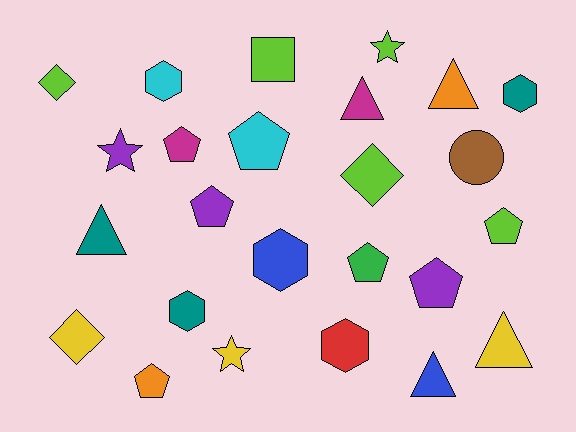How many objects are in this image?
There are 25 objects.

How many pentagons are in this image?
There are 7 pentagons.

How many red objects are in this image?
There is 1 red object.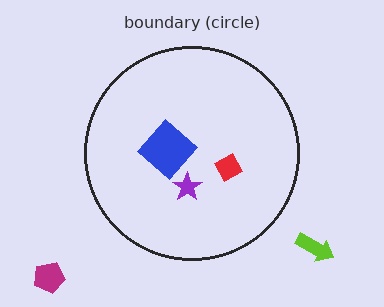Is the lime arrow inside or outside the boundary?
Outside.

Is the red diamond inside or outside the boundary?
Inside.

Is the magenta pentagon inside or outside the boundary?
Outside.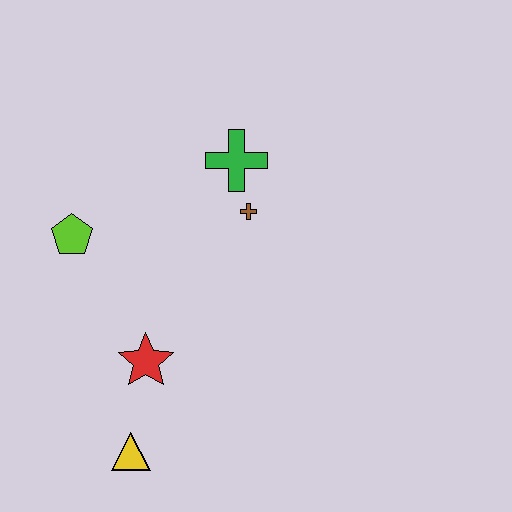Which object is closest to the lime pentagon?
The red star is closest to the lime pentagon.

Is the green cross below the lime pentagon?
No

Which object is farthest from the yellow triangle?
The green cross is farthest from the yellow triangle.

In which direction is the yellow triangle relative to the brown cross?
The yellow triangle is below the brown cross.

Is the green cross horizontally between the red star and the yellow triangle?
No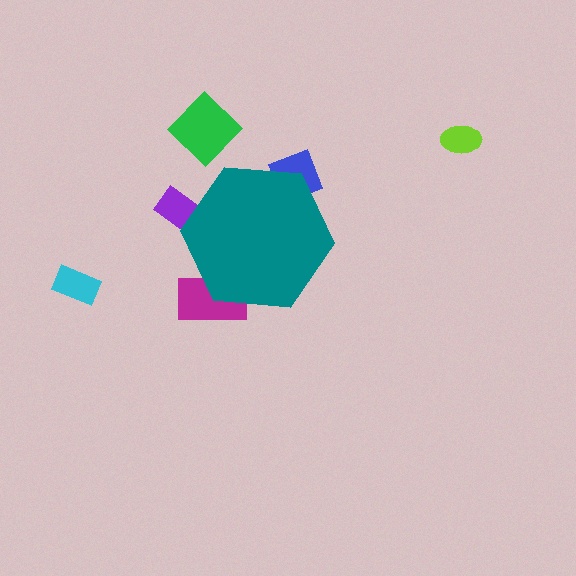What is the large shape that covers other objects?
A teal hexagon.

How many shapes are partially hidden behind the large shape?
3 shapes are partially hidden.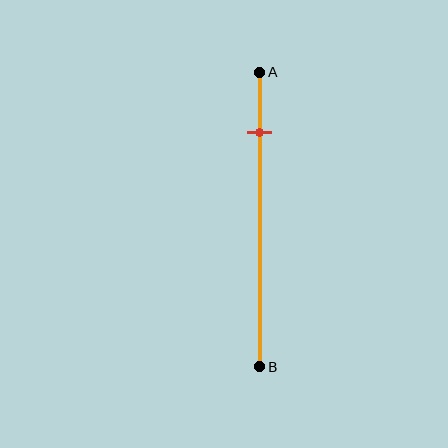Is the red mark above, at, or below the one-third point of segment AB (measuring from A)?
The red mark is above the one-third point of segment AB.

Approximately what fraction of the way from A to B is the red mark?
The red mark is approximately 20% of the way from A to B.